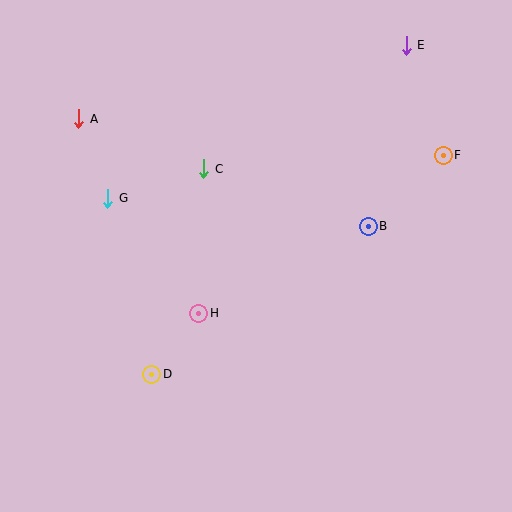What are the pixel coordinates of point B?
Point B is at (368, 226).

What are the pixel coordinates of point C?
Point C is at (204, 169).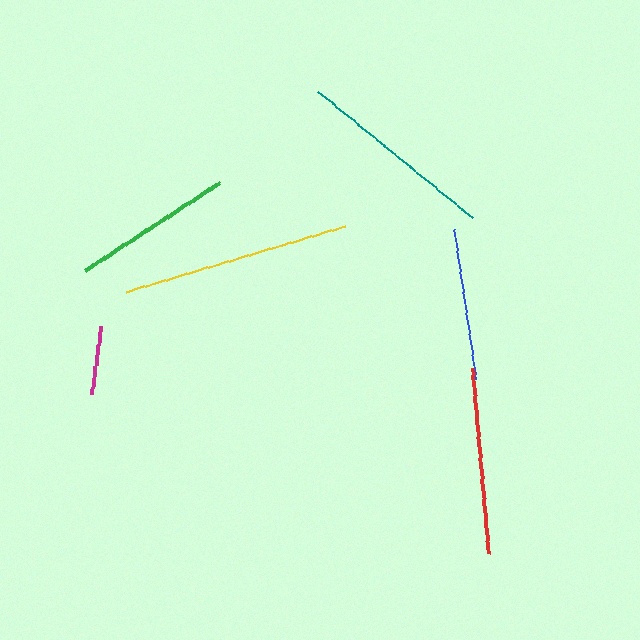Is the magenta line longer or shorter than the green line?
The green line is longer than the magenta line.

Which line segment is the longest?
The yellow line is the longest at approximately 229 pixels.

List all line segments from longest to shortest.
From longest to shortest: yellow, teal, red, green, blue, magenta.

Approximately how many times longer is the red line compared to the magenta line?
The red line is approximately 2.7 times the length of the magenta line.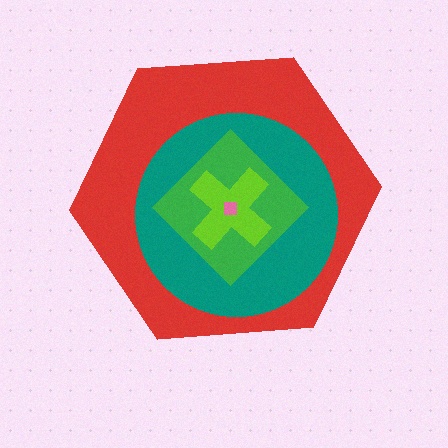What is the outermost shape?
The red hexagon.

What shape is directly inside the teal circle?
The green diamond.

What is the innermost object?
The pink square.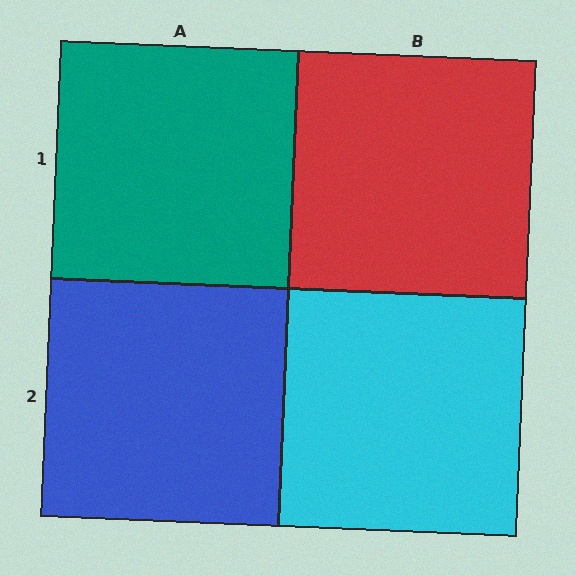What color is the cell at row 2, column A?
Blue.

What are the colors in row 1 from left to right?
Teal, red.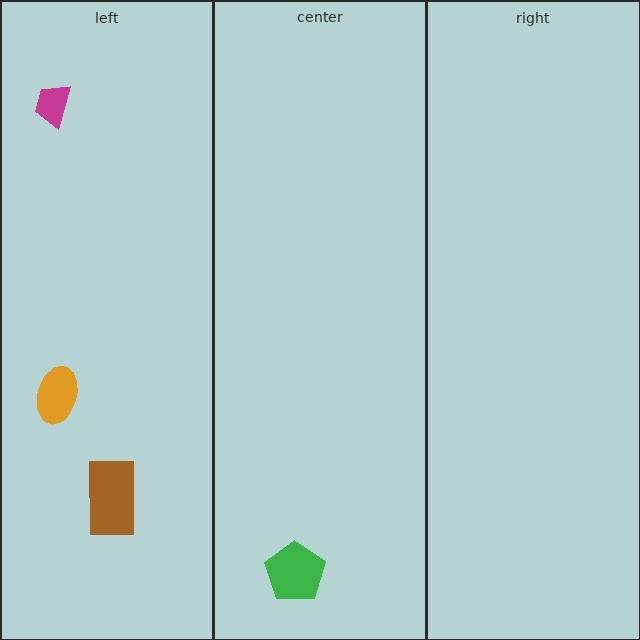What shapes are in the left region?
The brown rectangle, the orange ellipse, the magenta trapezoid.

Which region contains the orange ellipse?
The left region.